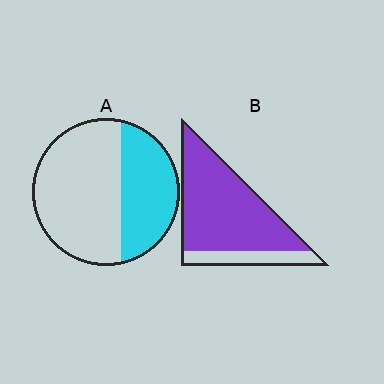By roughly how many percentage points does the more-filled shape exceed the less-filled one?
By roughly 45 percentage points (B over A).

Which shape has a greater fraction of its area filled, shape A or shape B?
Shape B.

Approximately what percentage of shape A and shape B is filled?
A is approximately 35% and B is approximately 80%.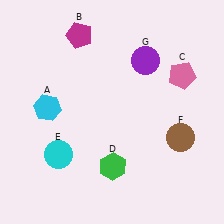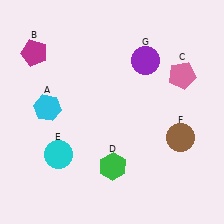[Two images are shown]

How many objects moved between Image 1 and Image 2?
1 object moved between the two images.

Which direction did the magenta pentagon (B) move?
The magenta pentagon (B) moved left.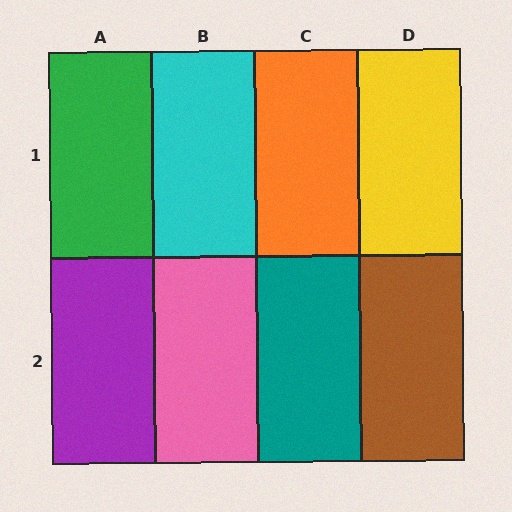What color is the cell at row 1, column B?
Cyan.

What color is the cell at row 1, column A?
Green.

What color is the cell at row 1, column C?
Orange.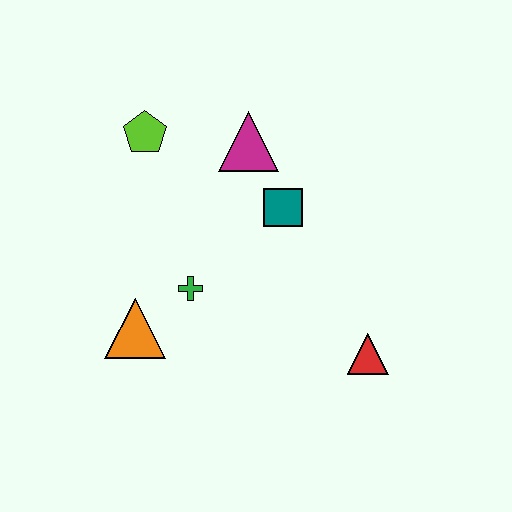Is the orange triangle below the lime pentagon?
Yes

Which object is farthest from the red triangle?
The lime pentagon is farthest from the red triangle.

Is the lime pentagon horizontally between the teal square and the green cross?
No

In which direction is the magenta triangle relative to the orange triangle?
The magenta triangle is above the orange triangle.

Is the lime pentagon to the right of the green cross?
No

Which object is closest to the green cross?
The orange triangle is closest to the green cross.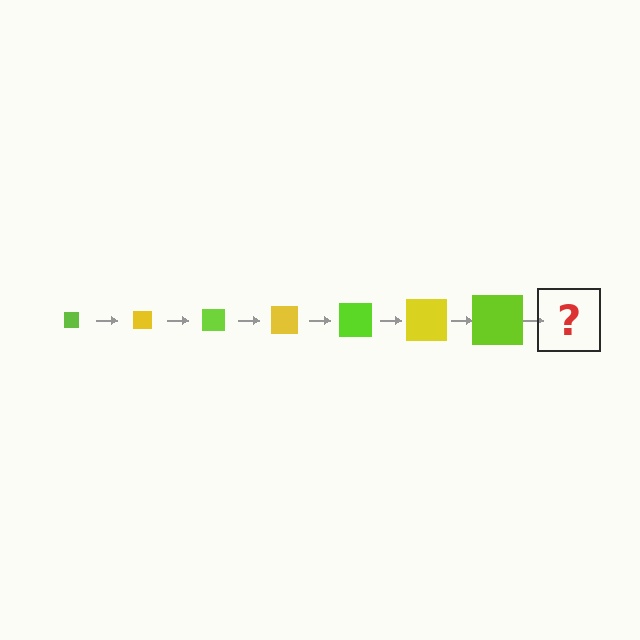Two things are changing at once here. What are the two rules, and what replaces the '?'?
The two rules are that the square grows larger each step and the color cycles through lime and yellow. The '?' should be a yellow square, larger than the previous one.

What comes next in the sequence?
The next element should be a yellow square, larger than the previous one.